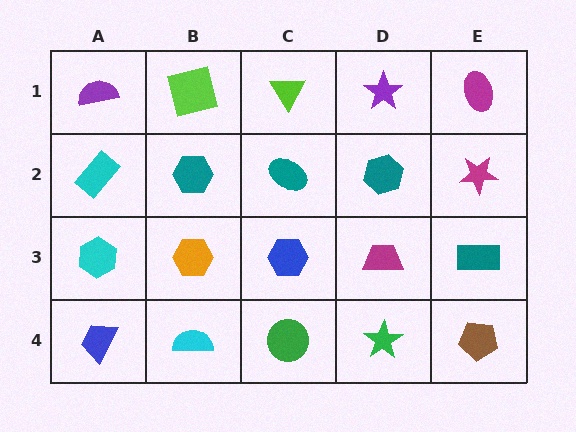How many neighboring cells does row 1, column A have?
2.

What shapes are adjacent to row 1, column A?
A cyan rectangle (row 2, column A), a lime square (row 1, column B).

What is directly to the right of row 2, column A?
A teal hexagon.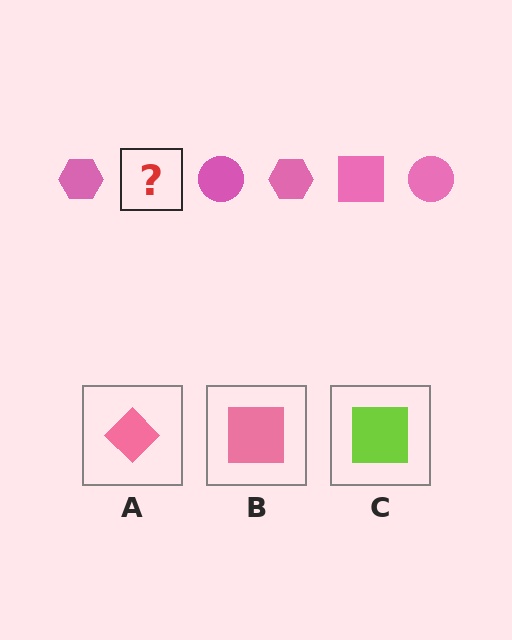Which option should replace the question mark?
Option B.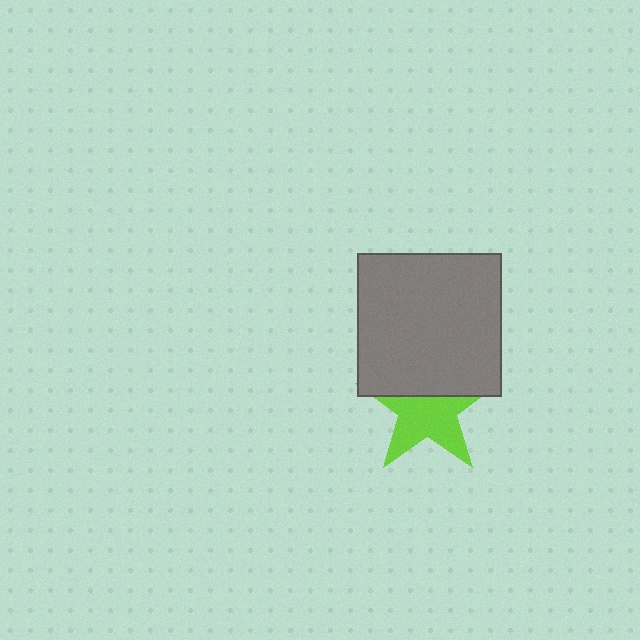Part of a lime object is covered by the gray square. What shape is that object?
It is a star.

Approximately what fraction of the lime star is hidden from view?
Roughly 42% of the lime star is hidden behind the gray square.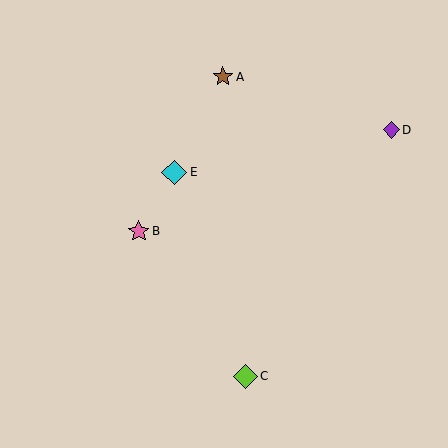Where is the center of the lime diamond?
The center of the lime diamond is at (245, 376).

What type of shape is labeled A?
Shape A is a brown star.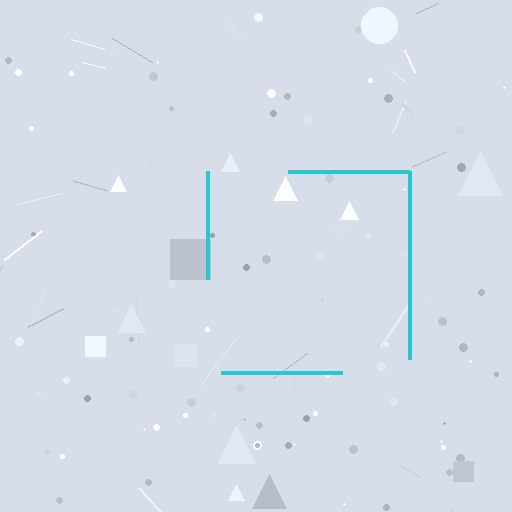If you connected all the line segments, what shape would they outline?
They would outline a square.